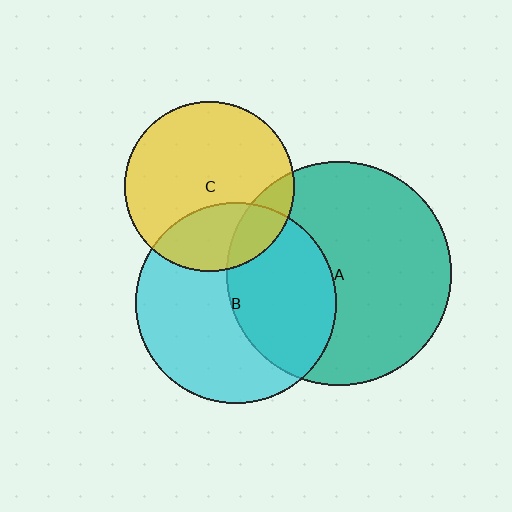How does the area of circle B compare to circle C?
Approximately 1.4 times.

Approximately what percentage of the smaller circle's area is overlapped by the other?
Approximately 45%.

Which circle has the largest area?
Circle A (teal).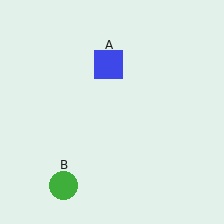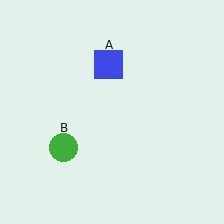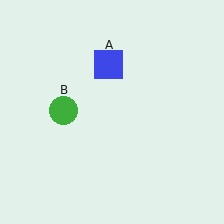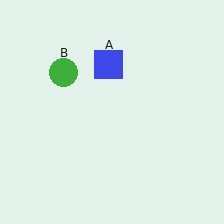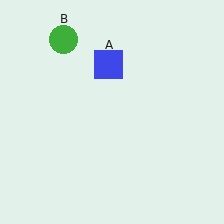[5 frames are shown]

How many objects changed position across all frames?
1 object changed position: green circle (object B).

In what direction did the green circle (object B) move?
The green circle (object B) moved up.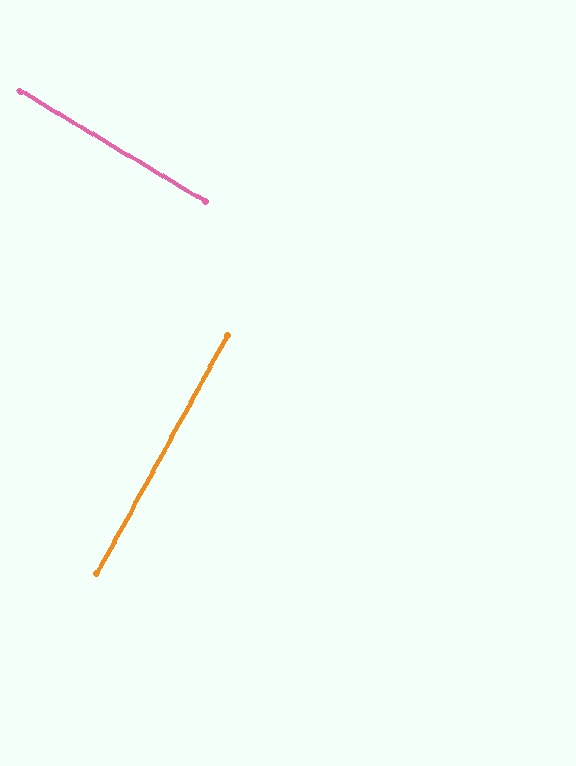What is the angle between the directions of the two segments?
Approximately 88 degrees.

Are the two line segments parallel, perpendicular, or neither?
Perpendicular — they meet at approximately 88°.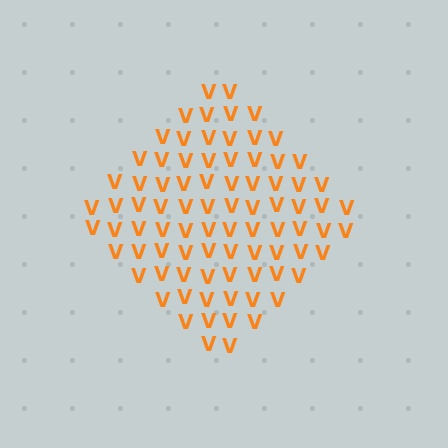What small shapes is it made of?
It is made of small letter V's.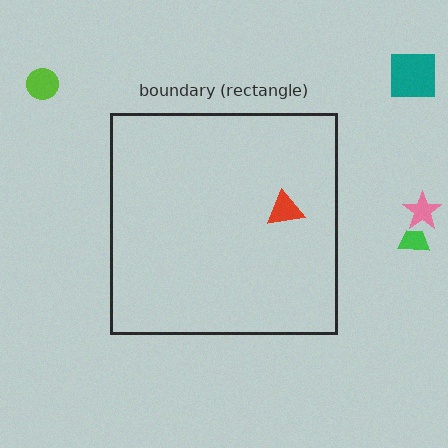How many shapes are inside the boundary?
1 inside, 4 outside.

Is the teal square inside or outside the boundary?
Outside.